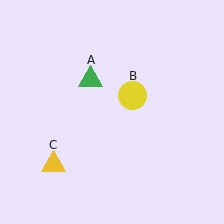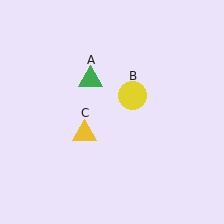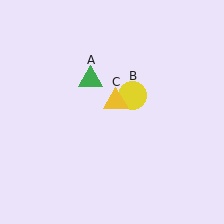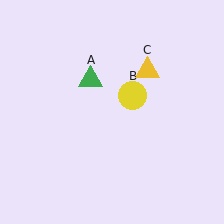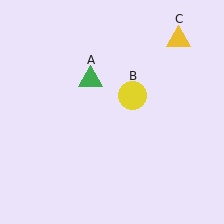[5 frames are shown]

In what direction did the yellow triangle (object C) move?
The yellow triangle (object C) moved up and to the right.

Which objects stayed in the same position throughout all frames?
Green triangle (object A) and yellow circle (object B) remained stationary.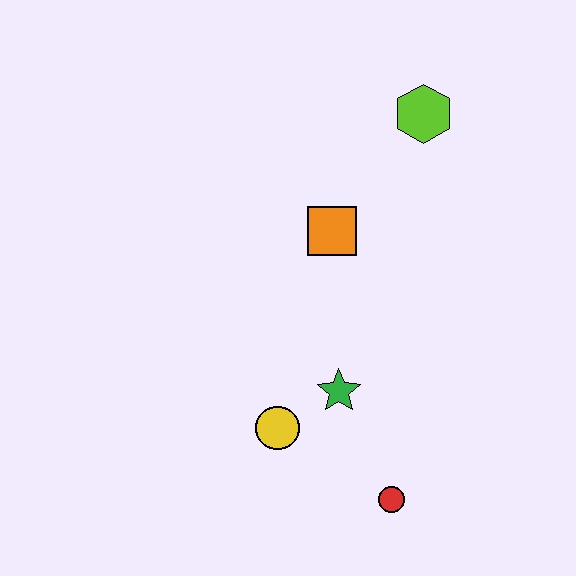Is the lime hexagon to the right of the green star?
Yes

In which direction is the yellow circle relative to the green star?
The yellow circle is to the left of the green star.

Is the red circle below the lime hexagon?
Yes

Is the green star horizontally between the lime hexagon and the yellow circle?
Yes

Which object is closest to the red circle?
The green star is closest to the red circle.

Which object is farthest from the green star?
The lime hexagon is farthest from the green star.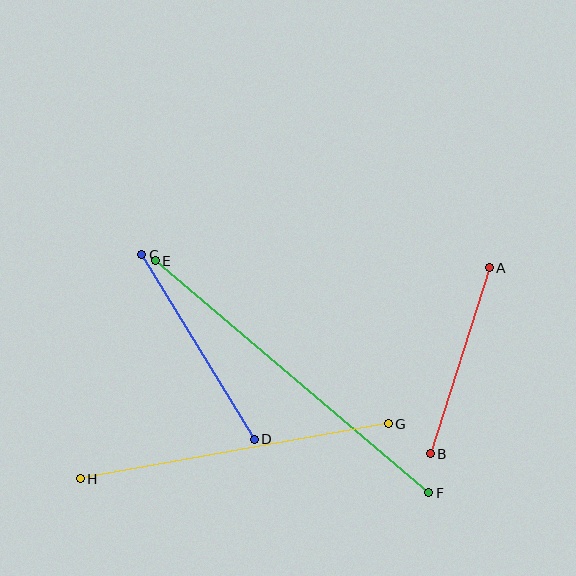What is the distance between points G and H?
The distance is approximately 313 pixels.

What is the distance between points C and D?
The distance is approximately 216 pixels.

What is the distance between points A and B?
The distance is approximately 195 pixels.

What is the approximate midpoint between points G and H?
The midpoint is at approximately (234, 451) pixels.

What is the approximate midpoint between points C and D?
The midpoint is at approximately (198, 347) pixels.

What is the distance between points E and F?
The distance is approximately 359 pixels.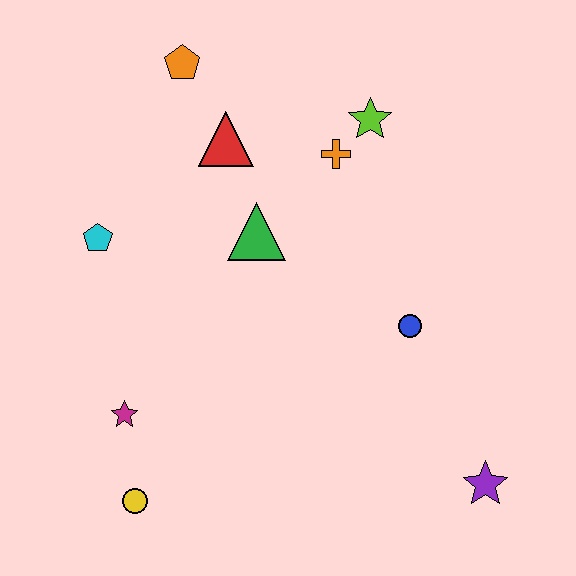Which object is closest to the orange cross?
The lime star is closest to the orange cross.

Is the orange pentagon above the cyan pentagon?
Yes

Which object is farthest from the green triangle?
The purple star is farthest from the green triangle.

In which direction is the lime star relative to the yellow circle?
The lime star is above the yellow circle.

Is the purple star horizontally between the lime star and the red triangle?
No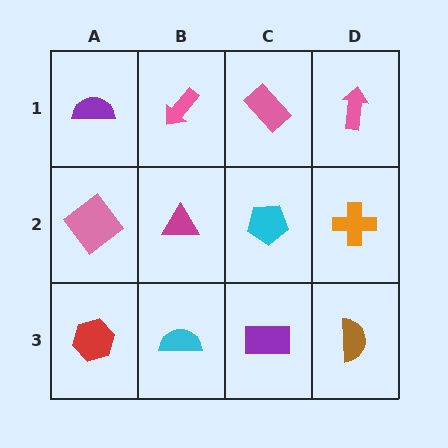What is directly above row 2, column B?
A pink arrow.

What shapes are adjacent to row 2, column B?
A pink arrow (row 1, column B), a cyan semicircle (row 3, column B), a pink diamond (row 2, column A), a cyan pentagon (row 2, column C).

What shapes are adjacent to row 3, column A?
A pink diamond (row 2, column A), a cyan semicircle (row 3, column B).